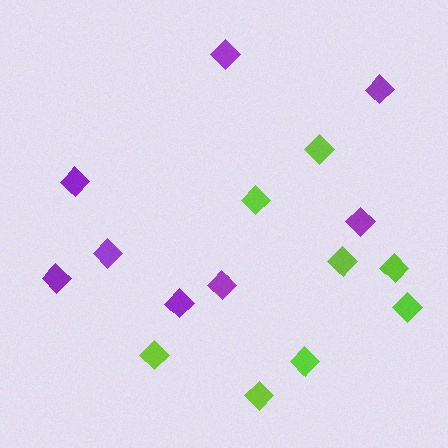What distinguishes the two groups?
There are 2 groups: one group of purple diamonds (8) and one group of lime diamonds (8).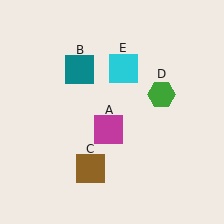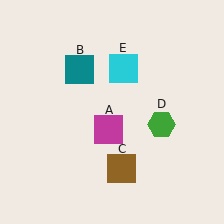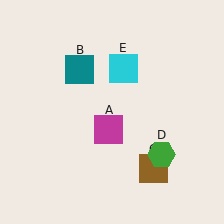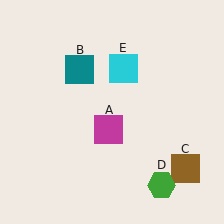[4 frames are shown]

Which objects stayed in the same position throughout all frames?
Magenta square (object A) and teal square (object B) and cyan square (object E) remained stationary.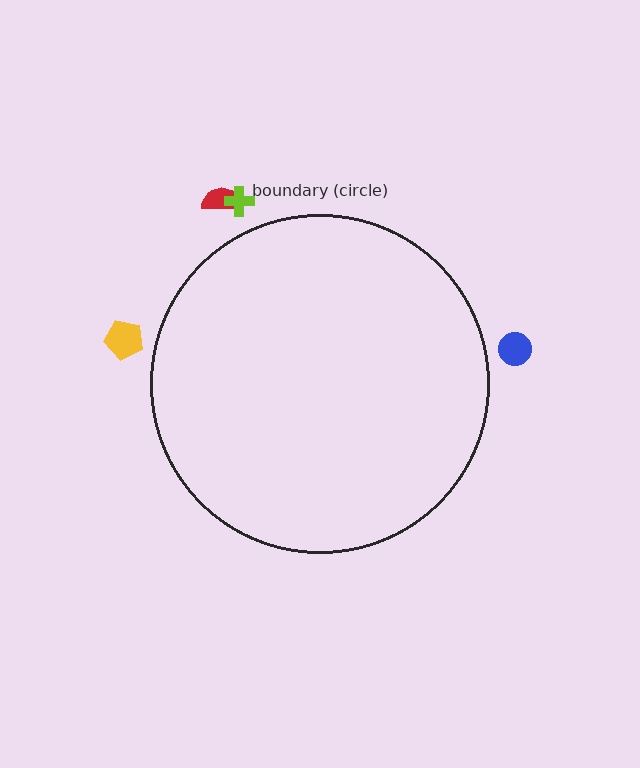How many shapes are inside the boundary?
0 inside, 4 outside.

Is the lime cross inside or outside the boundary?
Outside.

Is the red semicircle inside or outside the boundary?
Outside.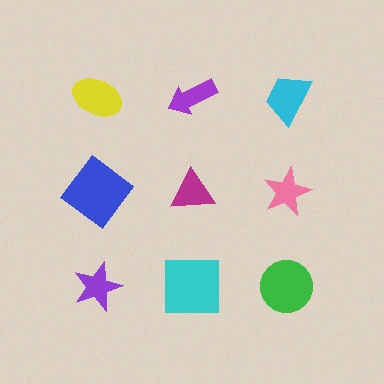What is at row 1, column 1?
A yellow ellipse.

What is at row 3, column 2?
A cyan square.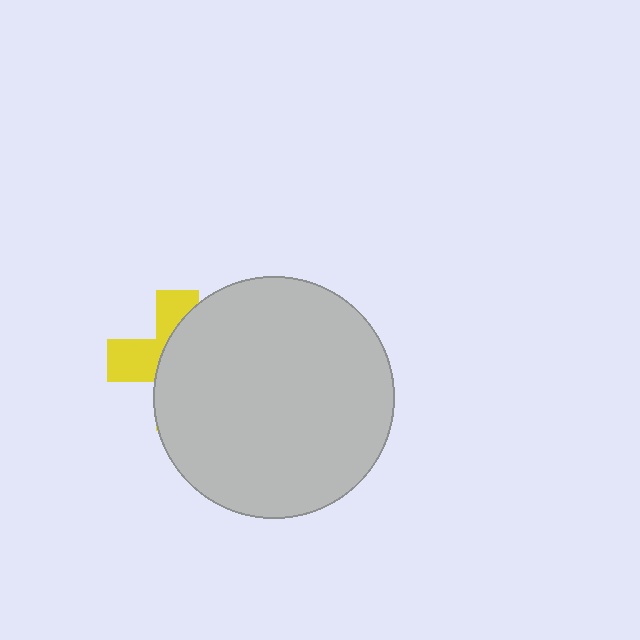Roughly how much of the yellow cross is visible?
A small part of it is visible (roughly 36%).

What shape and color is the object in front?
The object in front is a light gray circle.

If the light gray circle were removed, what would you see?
You would see the complete yellow cross.